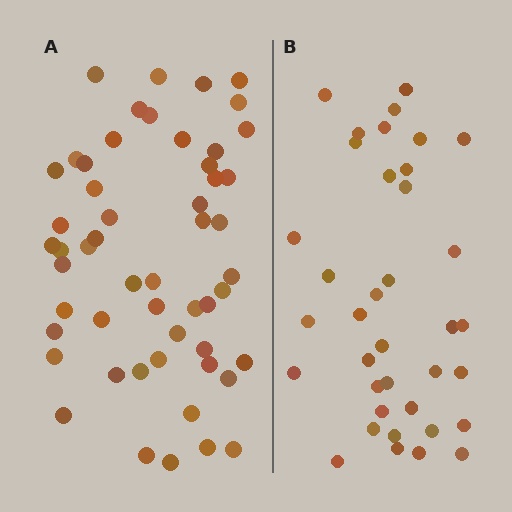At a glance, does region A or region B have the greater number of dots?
Region A (the left region) has more dots.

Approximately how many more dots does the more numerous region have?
Region A has approximately 15 more dots than region B.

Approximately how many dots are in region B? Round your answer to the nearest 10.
About 40 dots. (The exact count is 37, which rounds to 40.)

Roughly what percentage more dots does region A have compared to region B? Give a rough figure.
About 45% more.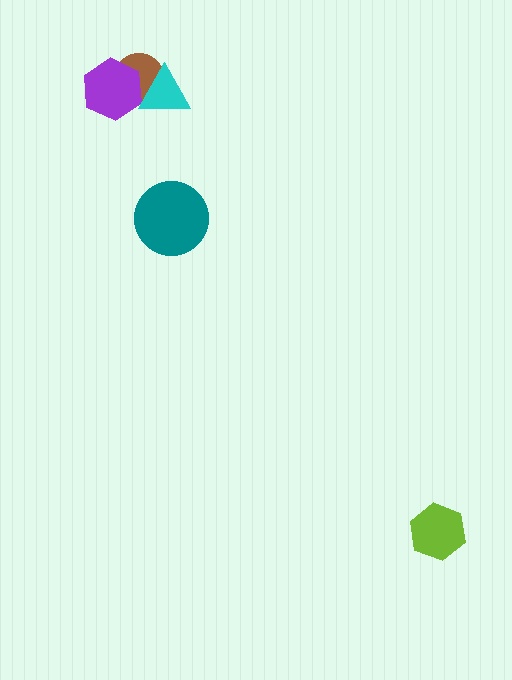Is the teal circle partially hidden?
No, no other shape covers it.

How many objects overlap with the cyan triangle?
2 objects overlap with the cyan triangle.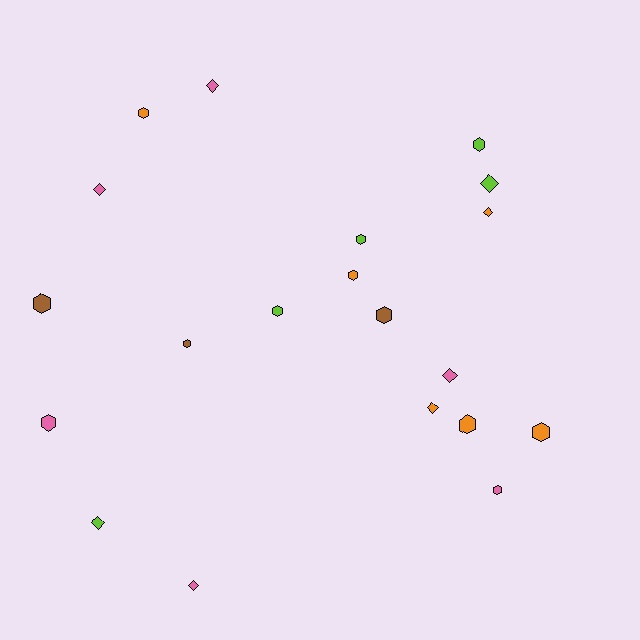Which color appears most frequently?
Orange, with 6 objects.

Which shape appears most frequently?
Hexagon, with 12 objects.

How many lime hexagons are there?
There are 3 lime hexagons.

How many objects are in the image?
There are 20 objects.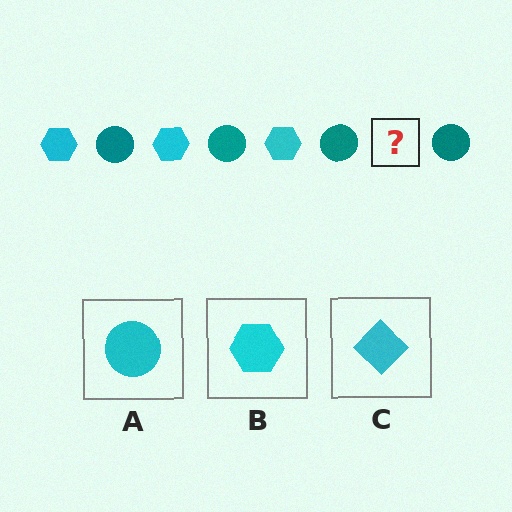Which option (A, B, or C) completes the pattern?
B.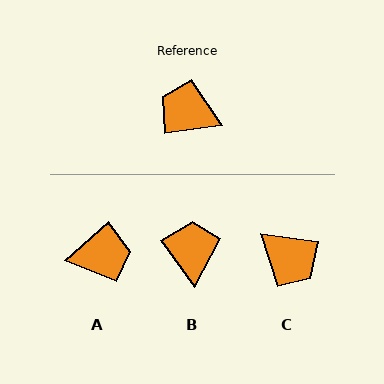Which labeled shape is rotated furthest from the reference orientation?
C, about 164 degrees away.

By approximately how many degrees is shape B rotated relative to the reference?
Approximately 62 degrees clockwise.